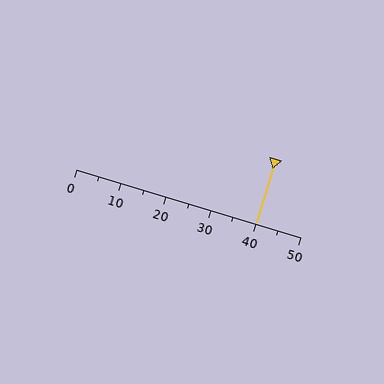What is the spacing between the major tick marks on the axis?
The major ticks are spaced 10 apart.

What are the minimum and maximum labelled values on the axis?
The axis runs from 0 to 50.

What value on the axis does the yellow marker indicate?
The marker indicates approximately 40.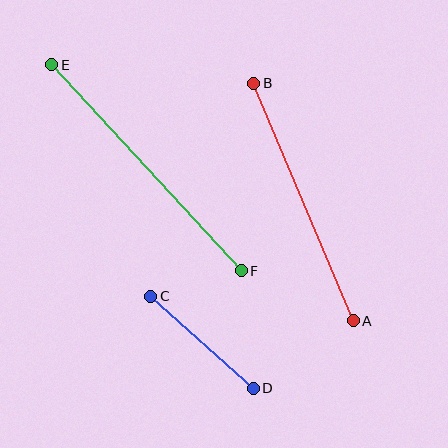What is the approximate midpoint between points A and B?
The midpoint is at approximately (304, 202) pixels.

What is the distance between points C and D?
The distance is approximately 138 pixels.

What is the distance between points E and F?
The distance is approximately 280 pixels.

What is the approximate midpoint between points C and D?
The midpoint is at approximately (202, 342) pixels.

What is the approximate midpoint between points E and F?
The midpoint is at approximately (147, 168) pixels.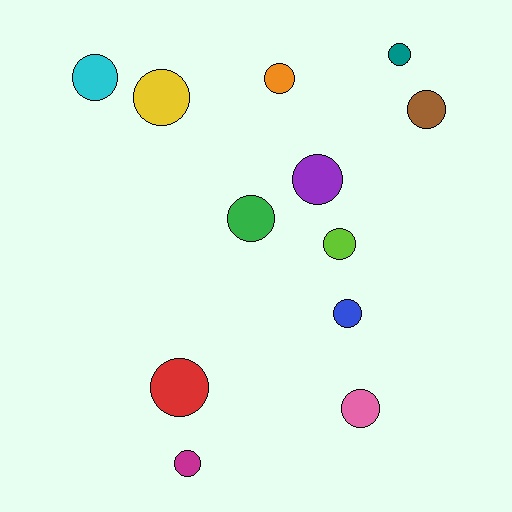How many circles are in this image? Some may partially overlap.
There are 12 circles.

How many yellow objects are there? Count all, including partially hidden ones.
There is 1 yellow object.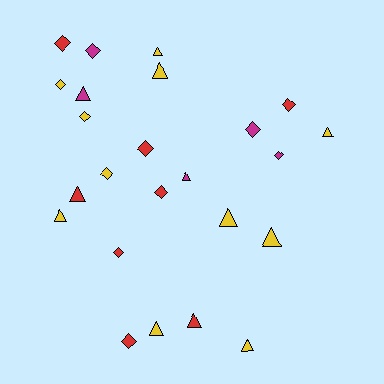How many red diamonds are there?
There are 6 red diamonds.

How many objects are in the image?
There are 24 objects.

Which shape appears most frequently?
Triangle, with 12 objects.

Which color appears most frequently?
Yellow, with 11 objects.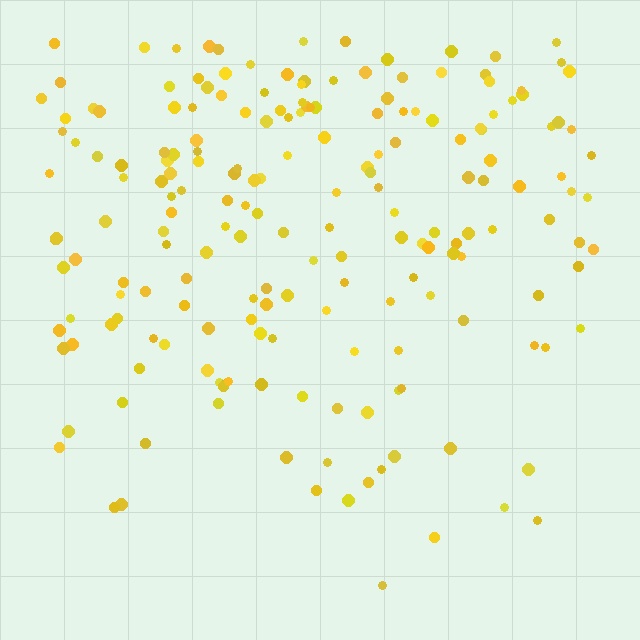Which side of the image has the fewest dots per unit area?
The bottom.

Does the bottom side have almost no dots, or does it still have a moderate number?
Still a moderate number, just noticeably fewer than the top.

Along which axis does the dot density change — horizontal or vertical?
Vertical.